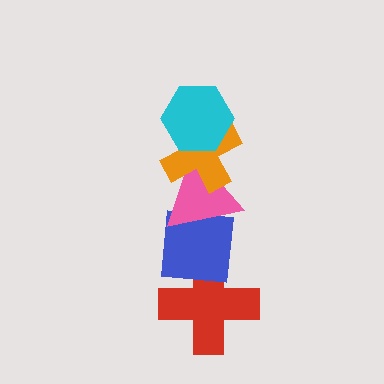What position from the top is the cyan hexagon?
The cyan hexagon is 1st from the top.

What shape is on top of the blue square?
The pink triangle is on top of the blue square.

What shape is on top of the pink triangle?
The orange cross is on top of the pink triangle.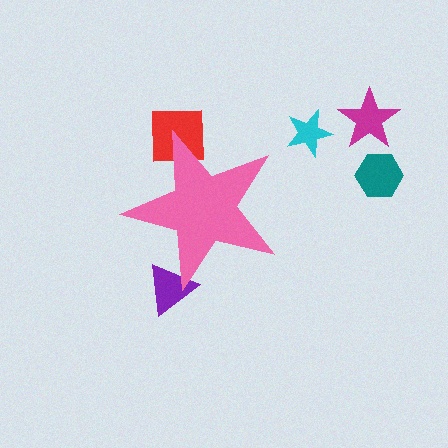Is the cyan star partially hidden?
No, the cyan star is fully visible.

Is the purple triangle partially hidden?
Yes, the purple triangle is partially hidden behind the pink star.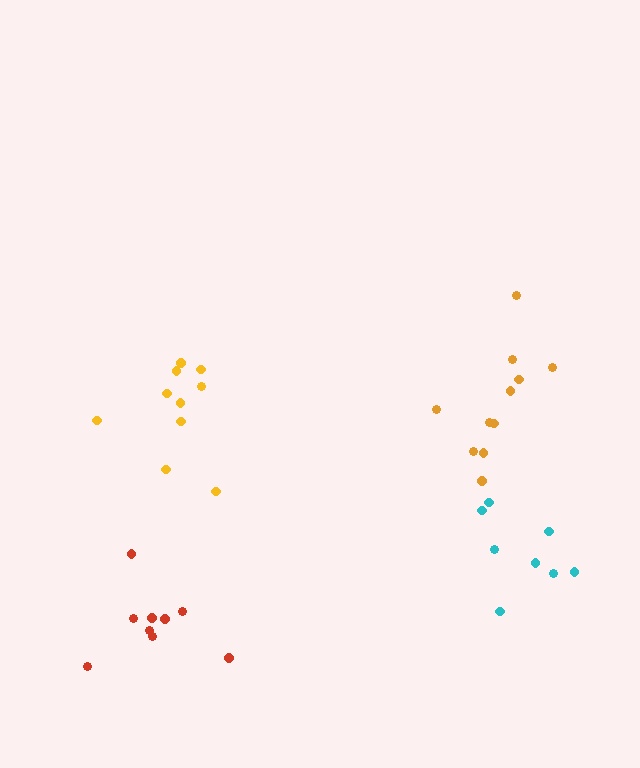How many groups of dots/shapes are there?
There are 4 groups.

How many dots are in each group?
Group 1: 10 dots, Group 2: 8 dots, Group 3: 9 dots, Group 4: 11 dots (38 total).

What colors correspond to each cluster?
The clusters are colored: yellow, cyan, red, orange.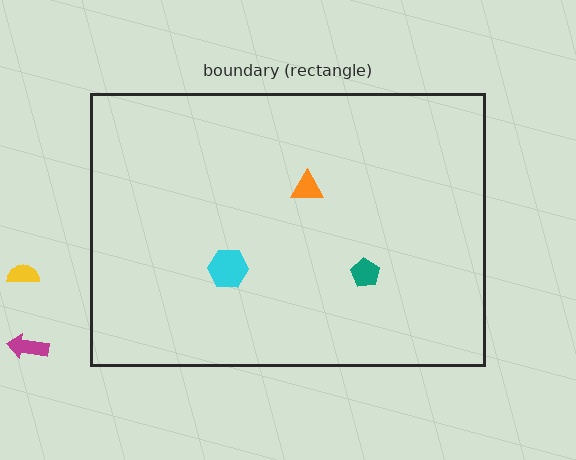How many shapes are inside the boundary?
3 inside, 2 outside.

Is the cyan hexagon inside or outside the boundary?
Inside.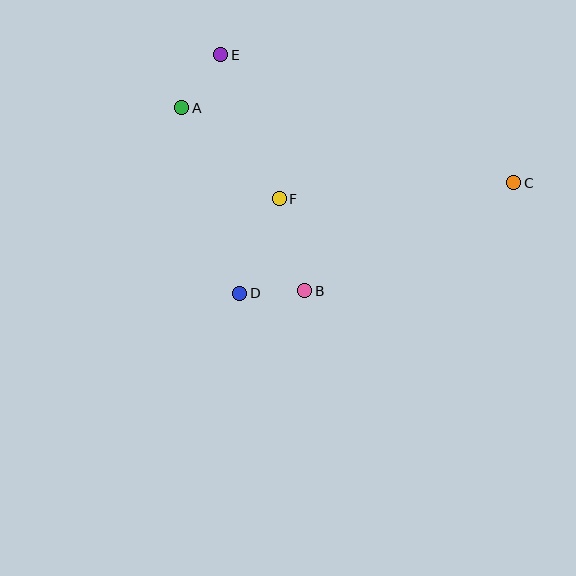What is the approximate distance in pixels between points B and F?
The distance between B and F is approximately 95 pixels.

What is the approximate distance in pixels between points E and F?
The distance between E and F is approximately 155 pixels.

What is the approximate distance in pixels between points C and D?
The distance between C and D is approximately 296 pixels.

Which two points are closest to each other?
Points B and D are closest to each other.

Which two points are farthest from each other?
Points A and C are farthest from each other.